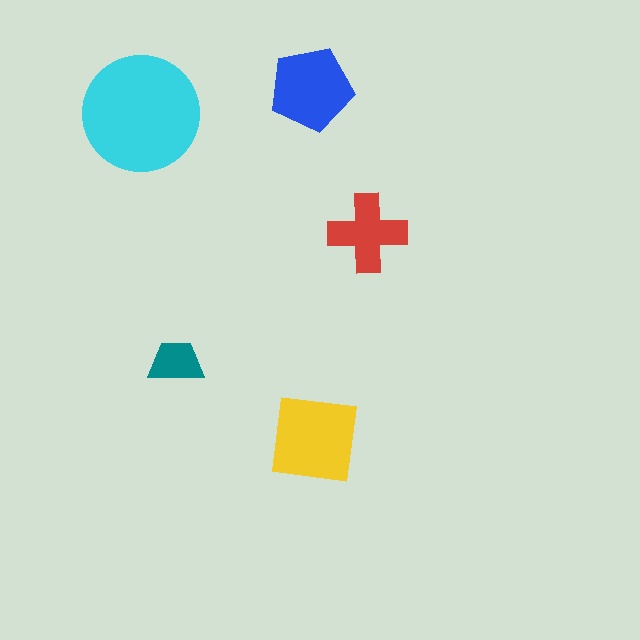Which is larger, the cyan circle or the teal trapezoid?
The cyan circle.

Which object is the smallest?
The teal trapezoid.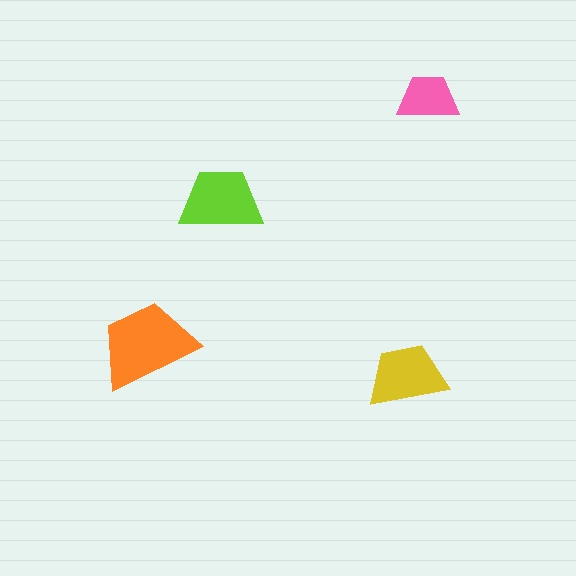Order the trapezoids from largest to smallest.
the orange one, the lime one, the yellow one, the pink one.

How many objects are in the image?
There are 4 objects in the image.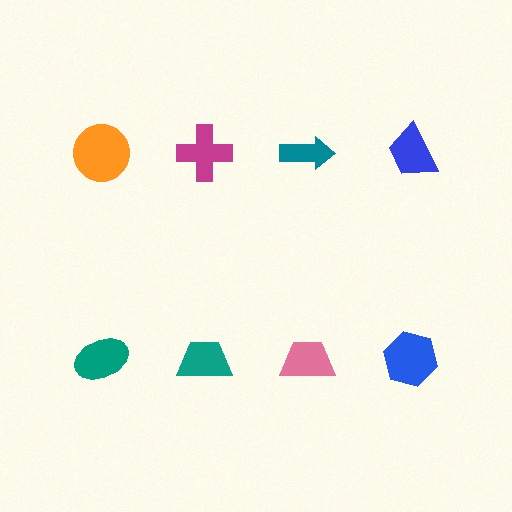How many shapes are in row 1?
4 shapes.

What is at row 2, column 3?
A pink trapezoid.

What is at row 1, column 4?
A blue trapezoid.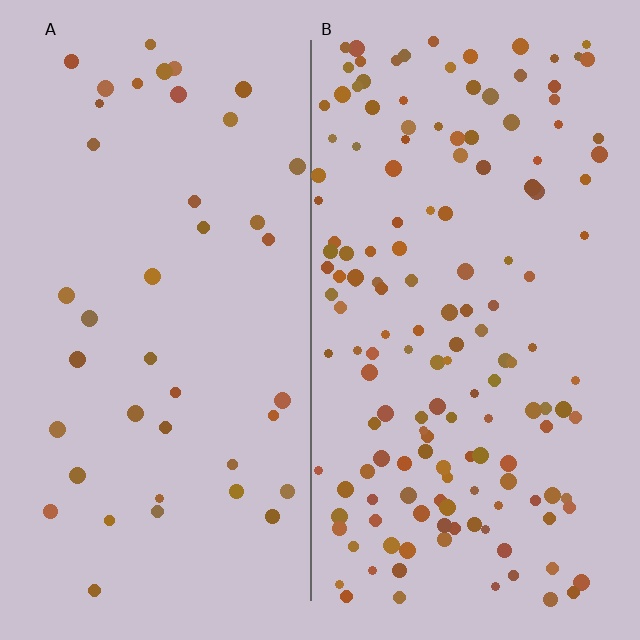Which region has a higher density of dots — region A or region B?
B (the right).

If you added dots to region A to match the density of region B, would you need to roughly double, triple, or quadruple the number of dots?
Approximately quadruple.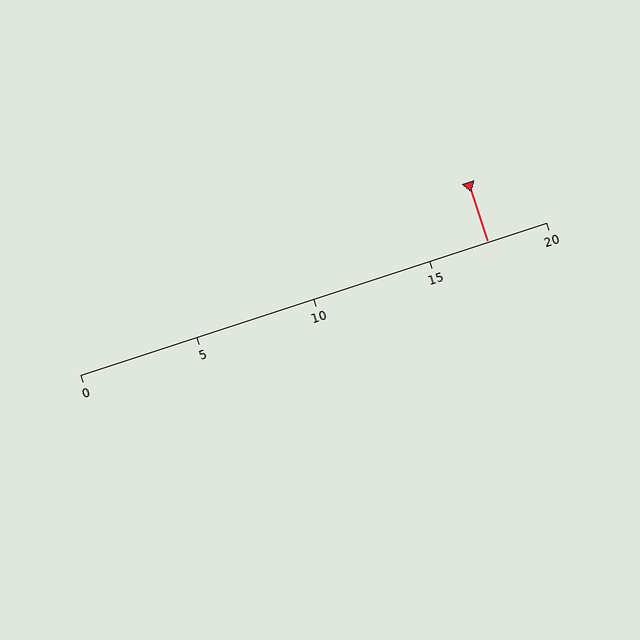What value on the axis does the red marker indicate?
The marker indicates approximately 17.5.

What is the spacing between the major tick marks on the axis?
The major ticks are spaced 5 apart.